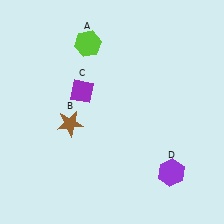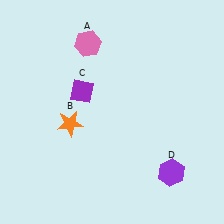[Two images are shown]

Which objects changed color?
A changed from lime to pink. B changed from brown to orange.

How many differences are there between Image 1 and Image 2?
There are 2 differences between the two images.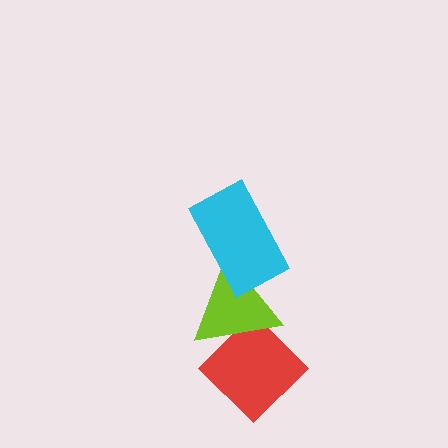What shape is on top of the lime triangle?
The cyan rectangle is on top of the lime triangle.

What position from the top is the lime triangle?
The lime triangle is 2nd from the top.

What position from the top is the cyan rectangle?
The cyan rectangle is 1st from the top.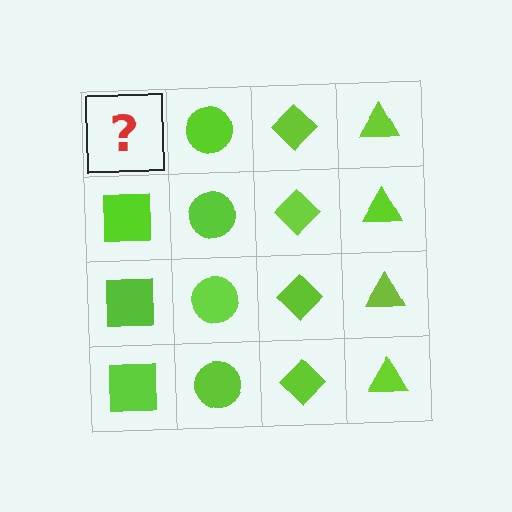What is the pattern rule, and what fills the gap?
The rule is that each column has a consistent shape. The gap should be filled with a lime square.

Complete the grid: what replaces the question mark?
The question mark should be replaced with a lime square.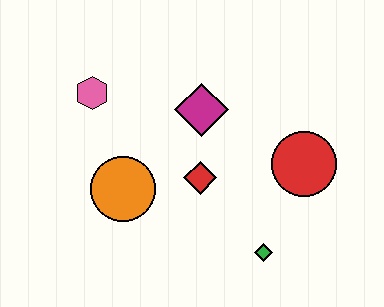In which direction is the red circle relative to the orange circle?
The red circle is to the right of the orange circle.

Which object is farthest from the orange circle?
The red circle is farthest from the orange circle.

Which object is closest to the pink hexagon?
The orange circle is closest to the pink hexagon.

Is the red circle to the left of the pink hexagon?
No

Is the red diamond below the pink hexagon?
Yes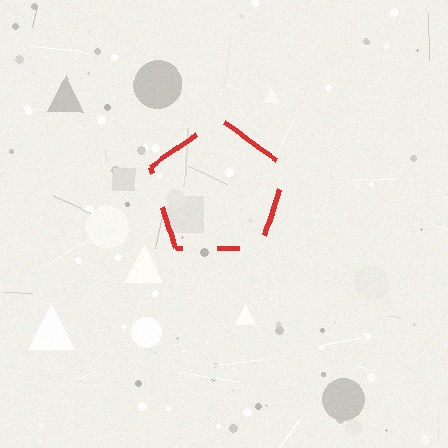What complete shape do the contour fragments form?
The contour fragments form a pentagon.